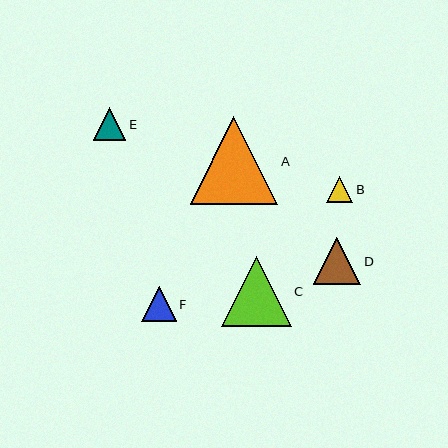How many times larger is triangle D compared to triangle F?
Triangle D is approximately 1.4 times the size of triangle F.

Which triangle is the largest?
Triangle A is the largest with a size of approximately 88 pixels.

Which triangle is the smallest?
Triangle B is the smallest with a size of approximately 26 pixels.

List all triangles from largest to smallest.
From largest to smallest: A, C, D, F, E, B.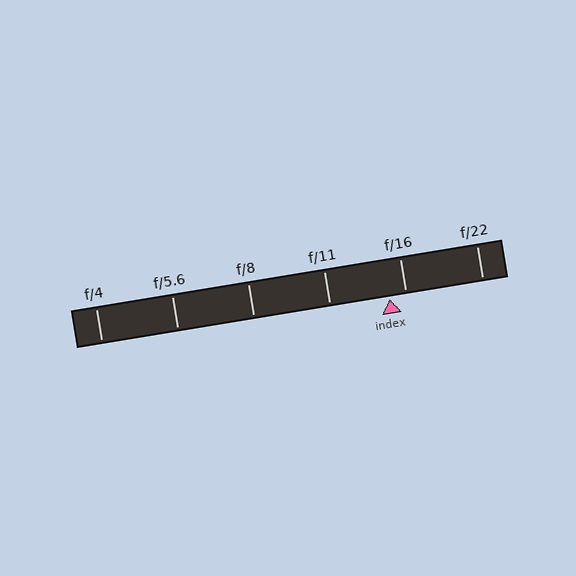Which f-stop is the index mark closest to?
The index mark is closest to f/16.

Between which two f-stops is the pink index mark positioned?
The index mark is between f/11 and f/16.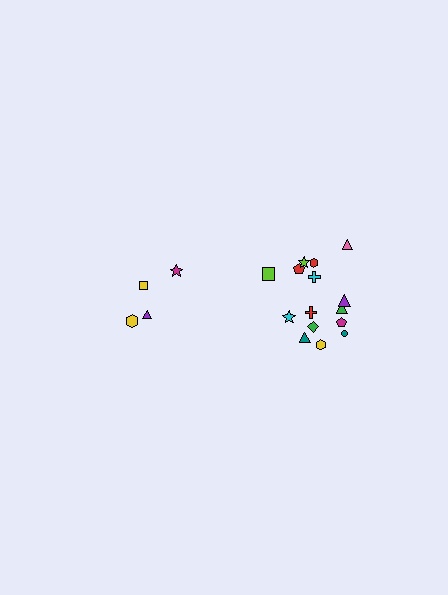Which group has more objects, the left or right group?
The right group.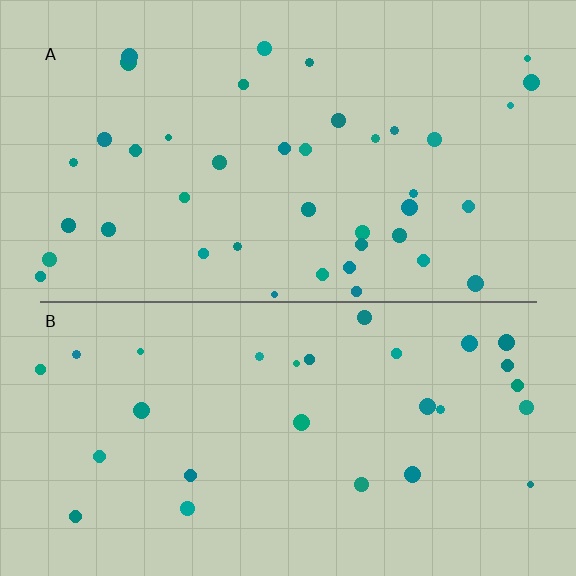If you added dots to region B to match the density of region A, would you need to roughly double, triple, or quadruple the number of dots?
Approximately double.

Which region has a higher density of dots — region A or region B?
A (the top).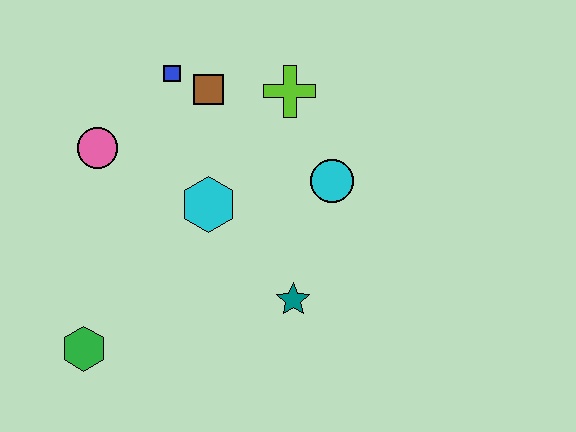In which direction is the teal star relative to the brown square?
The teal star is below the brown square.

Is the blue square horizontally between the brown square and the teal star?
No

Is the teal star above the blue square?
No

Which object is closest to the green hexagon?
The cyan hexagon is closest to the green hexagon.